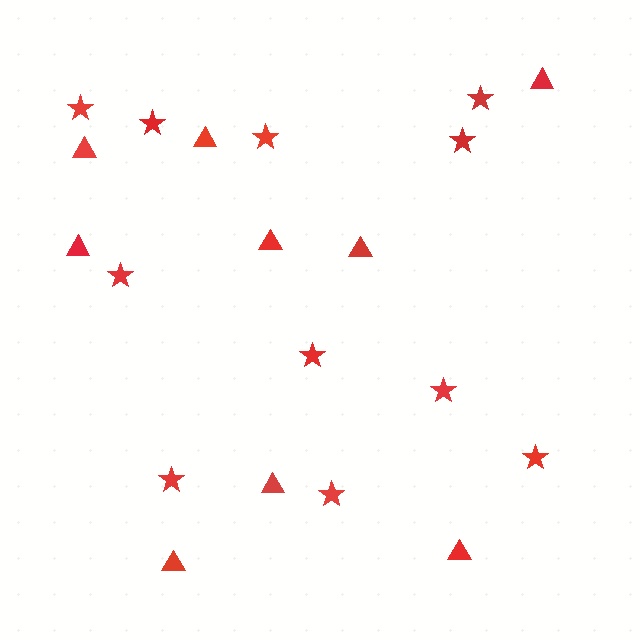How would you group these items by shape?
There are 2 groups: one group of stars (11) and one group of triangles (9).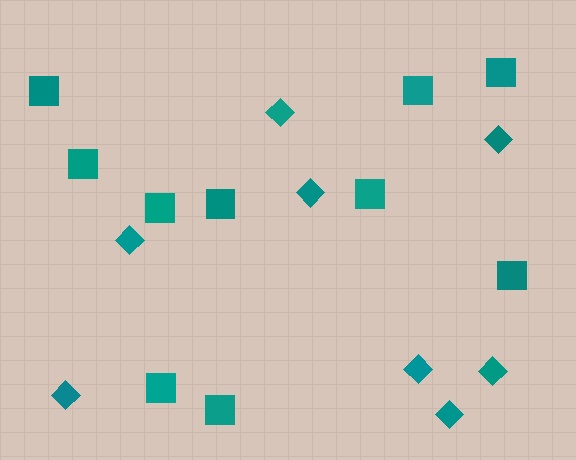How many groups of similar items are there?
There are 2 groups: one group of squares (10) and one group of diamonds (8).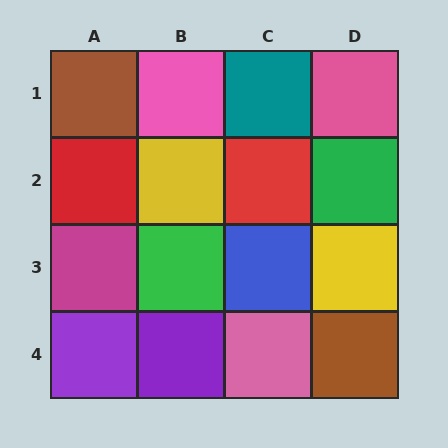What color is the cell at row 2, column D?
Green.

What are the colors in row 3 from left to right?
Magenta, green, blue, yellow.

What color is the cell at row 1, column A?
Brown.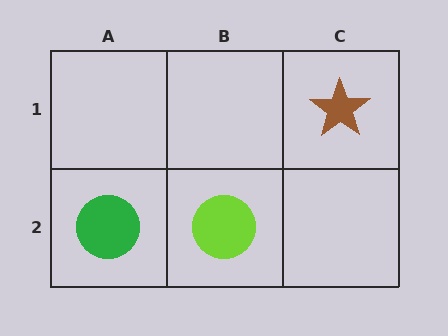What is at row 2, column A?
A green circle.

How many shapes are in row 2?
2 shapes.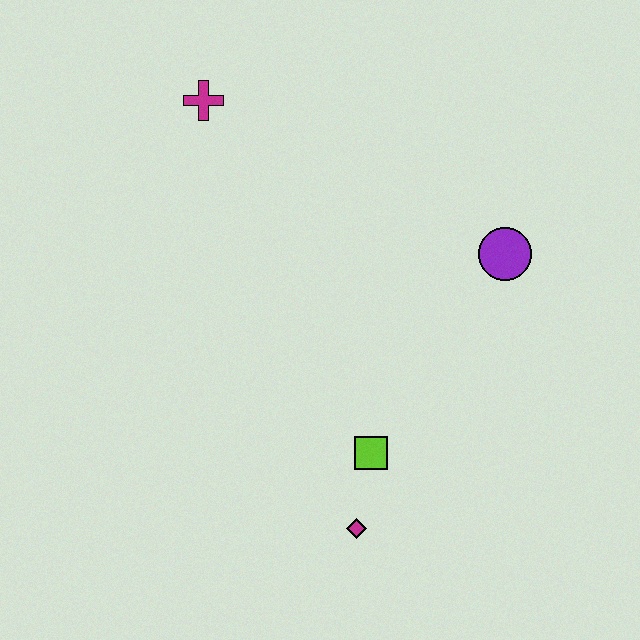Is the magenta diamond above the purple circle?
No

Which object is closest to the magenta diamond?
The lime square is closest to the magenta diamond.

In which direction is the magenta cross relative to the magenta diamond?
The magenta cross is above the magenta diamond.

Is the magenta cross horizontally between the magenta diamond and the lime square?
No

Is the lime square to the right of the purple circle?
No